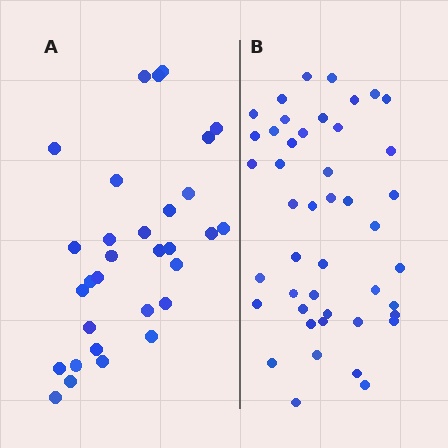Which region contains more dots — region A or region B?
Region B (the right region) has more dots.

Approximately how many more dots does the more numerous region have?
Region B has approximately 15 more dots than region A.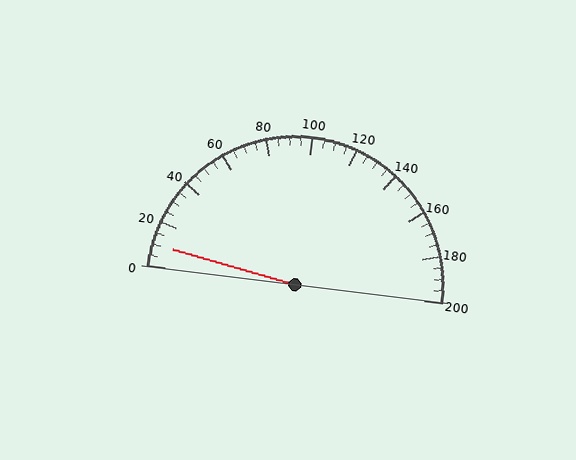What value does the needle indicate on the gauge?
The needle indicates approximately 10.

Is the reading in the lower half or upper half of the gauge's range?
The reading is in the lower half of the range (0 to 200).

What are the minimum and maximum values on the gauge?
The gauge ranges from 0 to 200.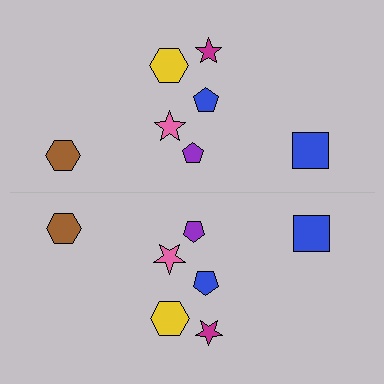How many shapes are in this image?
There are 14 shapes in this image.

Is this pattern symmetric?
Yes, this pattern has bilateral (reflection) symmetry.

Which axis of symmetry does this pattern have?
The pattern has a horizontal axis of symmetry running through the center of the image.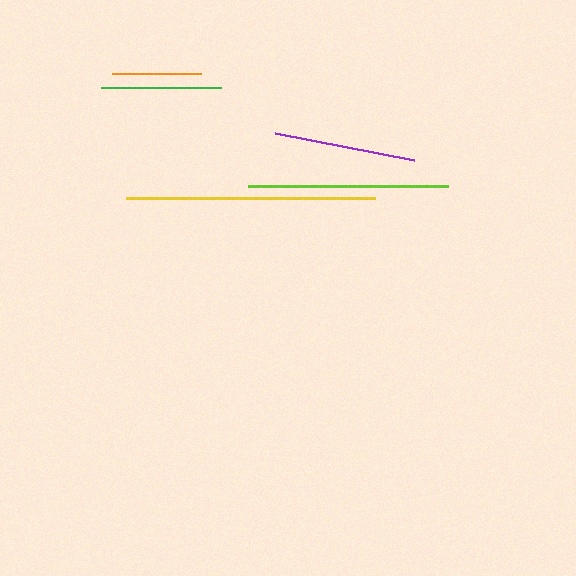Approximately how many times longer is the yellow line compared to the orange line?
The yellow line is approximately 2.8 times the length of the orange line.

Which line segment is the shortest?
The orange line is the shortest at approximately 89 pixels.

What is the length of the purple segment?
The purple segment is approximately 141 pixels long.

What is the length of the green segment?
The green segment is approximately 121 pixels long.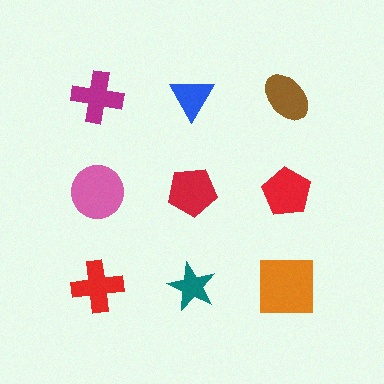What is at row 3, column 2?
A teal star.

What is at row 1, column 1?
A magenta cross.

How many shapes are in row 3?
3 shapes.